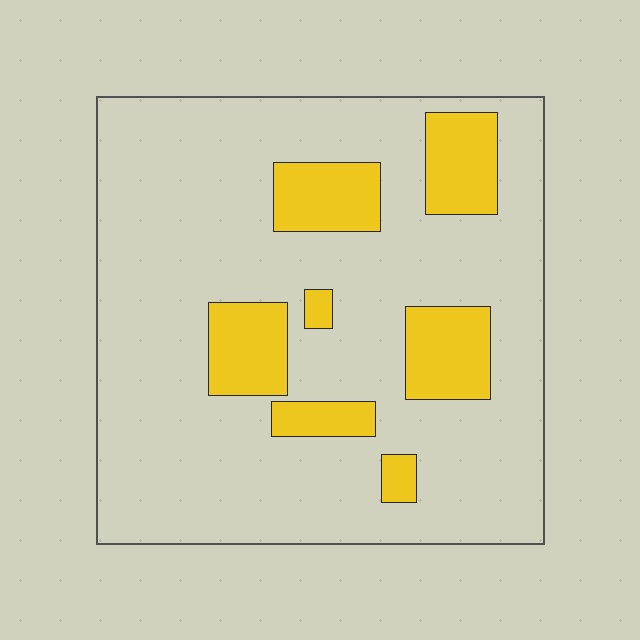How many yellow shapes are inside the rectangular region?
7.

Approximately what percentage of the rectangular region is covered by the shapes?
Approximately 20%.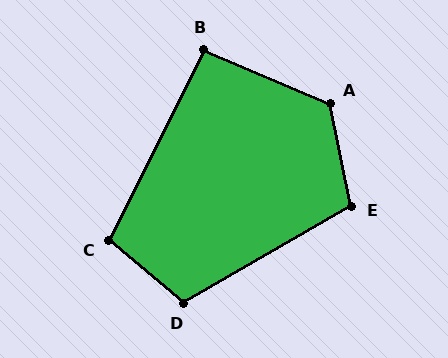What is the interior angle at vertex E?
Approximately 108 degrees (obtuse).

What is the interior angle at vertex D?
Approximately 110 degrees (obtuse).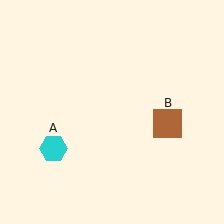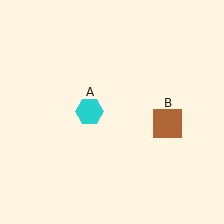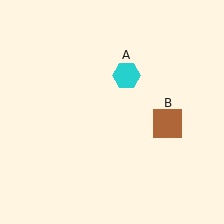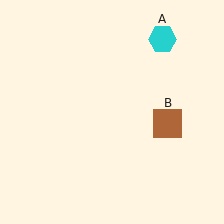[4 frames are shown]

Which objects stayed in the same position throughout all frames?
Brown square (object B) remained stationary.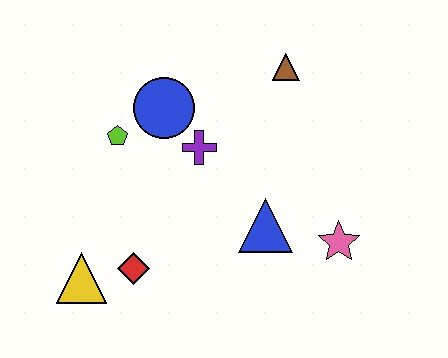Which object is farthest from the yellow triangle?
The brown triangle is farthest from the yellow triangle.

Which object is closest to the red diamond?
The yellow triangle is closest to the red diamond.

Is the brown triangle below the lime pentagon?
No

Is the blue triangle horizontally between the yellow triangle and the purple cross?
No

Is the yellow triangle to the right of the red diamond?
No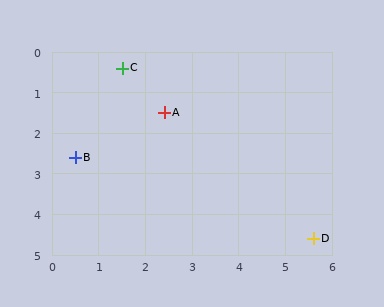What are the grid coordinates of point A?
Point A is at approximately (2.4, 1.5).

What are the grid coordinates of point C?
Point C is at approximately (1.5, 0.4).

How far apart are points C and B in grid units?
Points C and B are about 2.4 grid units apart.